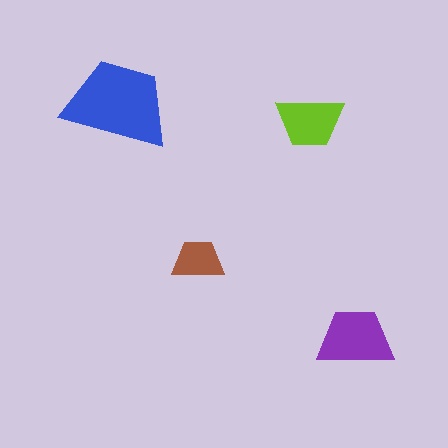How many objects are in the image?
There are 4 objects in the image.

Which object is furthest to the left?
The blue trapezoid is leftmost.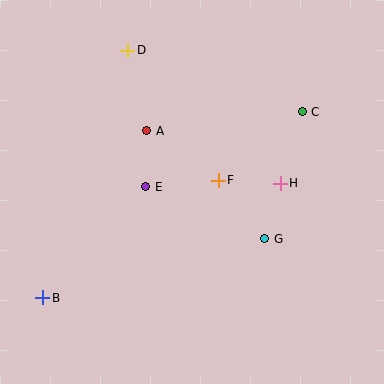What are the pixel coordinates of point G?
Point G is at (265, 239).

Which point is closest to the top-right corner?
Point C is closest to the top-right corner.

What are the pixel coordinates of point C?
Point C is at (302, 112).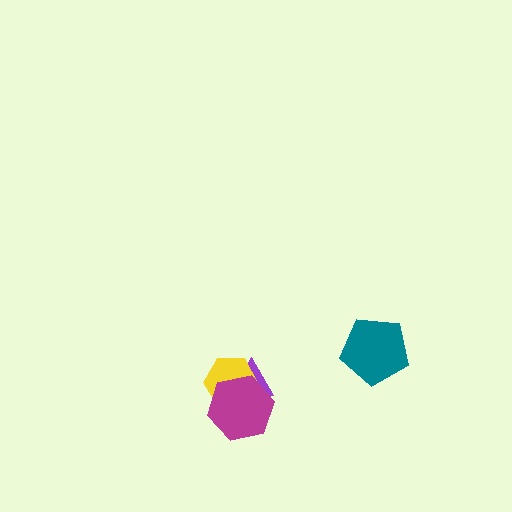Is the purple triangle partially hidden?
Yes, it is partially covered by another shape.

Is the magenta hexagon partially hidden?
No, no other shape covers it.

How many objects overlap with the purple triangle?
2 objects overlap with the purple triangle.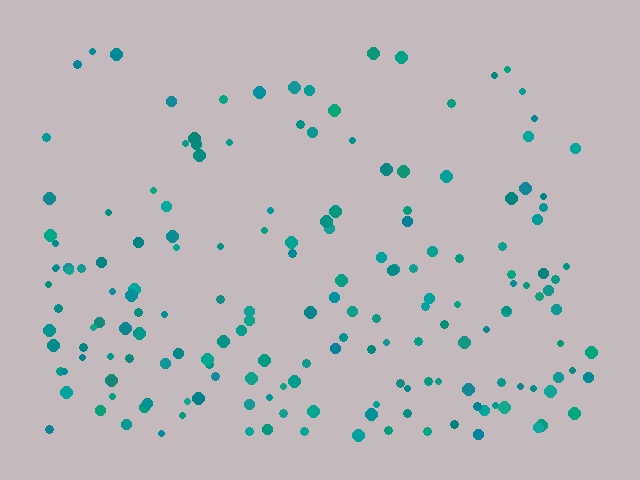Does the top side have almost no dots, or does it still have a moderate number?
Still a moderate number, just noticeably fewer than the bottom.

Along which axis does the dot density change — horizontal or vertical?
Vertical.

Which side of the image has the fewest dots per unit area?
The top.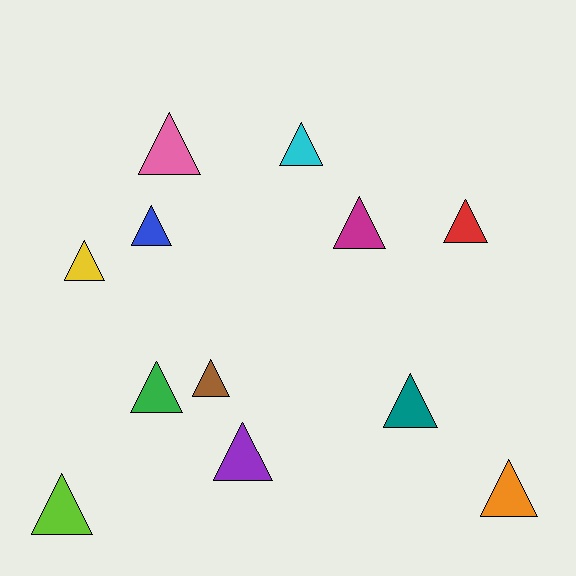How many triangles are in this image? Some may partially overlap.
There are 12 triangles.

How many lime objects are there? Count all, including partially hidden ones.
There is 1 lime object.